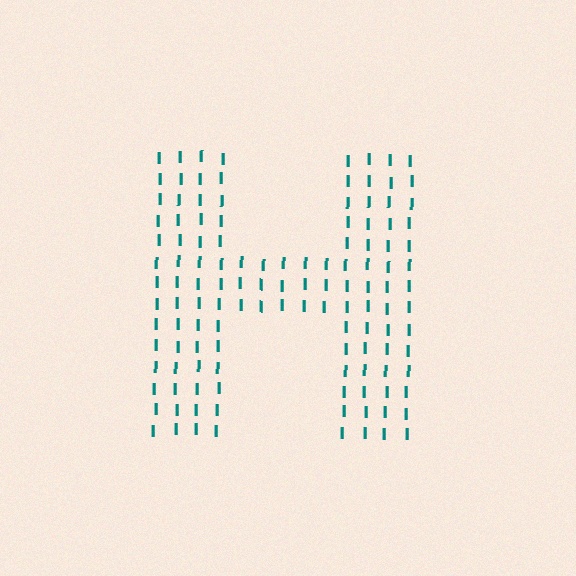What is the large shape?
The large shape is the letter H.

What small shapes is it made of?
It is made of small letter I's.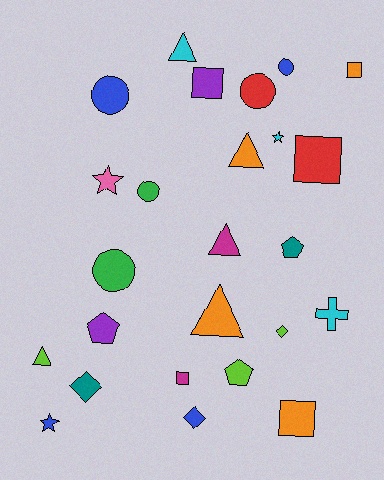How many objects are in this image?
There are 25 objects.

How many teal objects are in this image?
There are 2 teal objects.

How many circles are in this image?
There are 5 circles.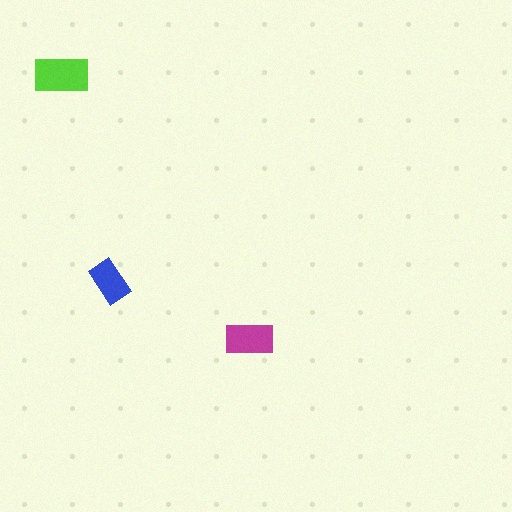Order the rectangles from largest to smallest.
the lime one, the magenta one, the blue one.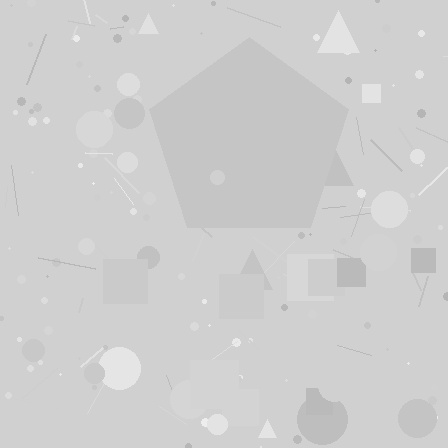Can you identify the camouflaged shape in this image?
The camouflaged shape is a pentagon.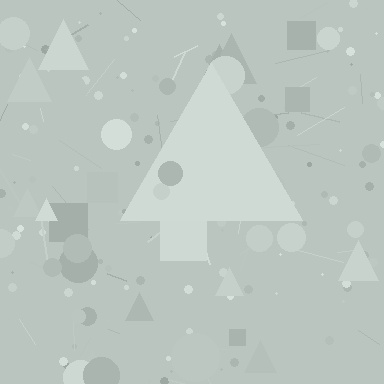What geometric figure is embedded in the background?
A triangle is embedded in the background.